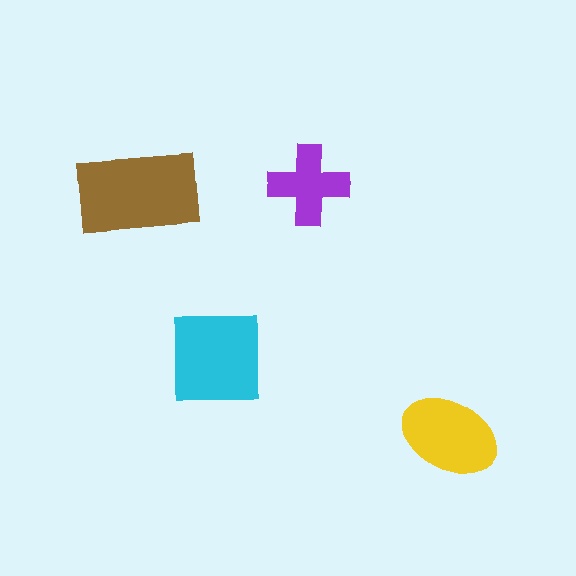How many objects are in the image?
There are 4 objects in the image.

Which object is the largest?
The brown rectangle.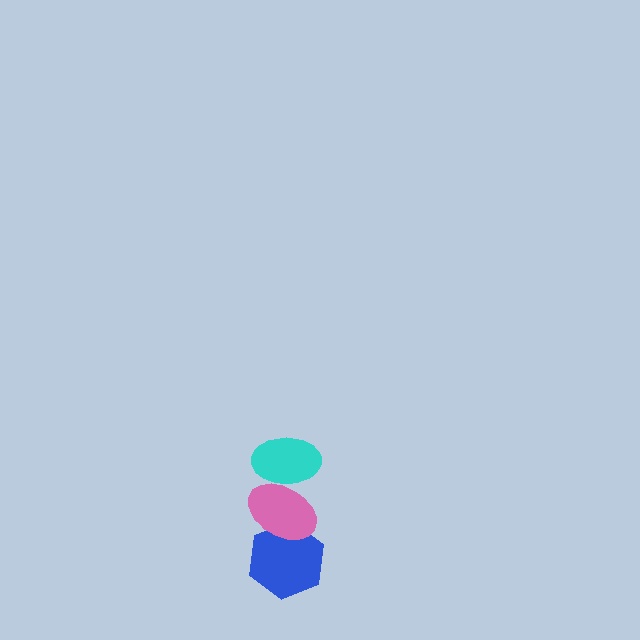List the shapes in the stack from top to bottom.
From top to bottom: the cyan ellipse, the pink ellipse, the blue hexagon.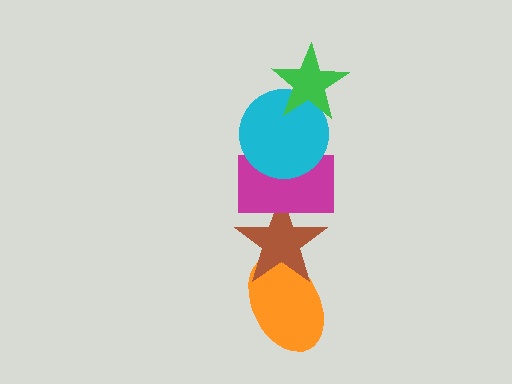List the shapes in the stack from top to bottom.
From top to bottom: the green star, the cyan circle, the magenta rectangle, the brown star, the orange ellipse.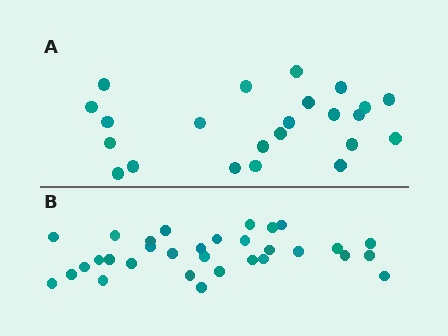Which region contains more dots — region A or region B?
Region B (the bottom region) has more dots.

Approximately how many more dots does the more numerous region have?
Region B has roughly 8 or so more dots than region A.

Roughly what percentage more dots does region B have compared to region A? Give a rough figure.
About 40% more.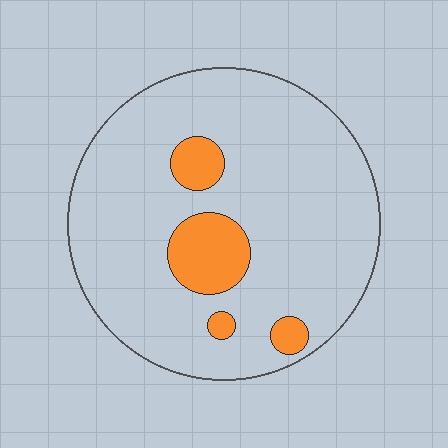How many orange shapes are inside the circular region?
4.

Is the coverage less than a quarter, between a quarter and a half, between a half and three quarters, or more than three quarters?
Less than a quarter.